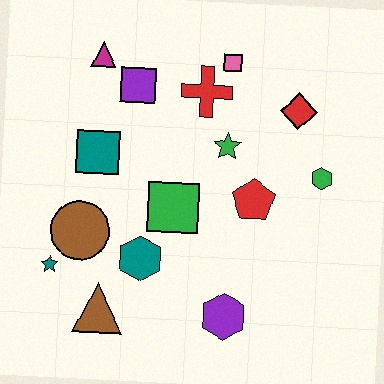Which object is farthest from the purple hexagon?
The magenta triangle is farthest from the purple hexagon.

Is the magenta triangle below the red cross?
No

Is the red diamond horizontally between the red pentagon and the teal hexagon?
No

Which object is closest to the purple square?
The magenta triangle is closest to the purple square.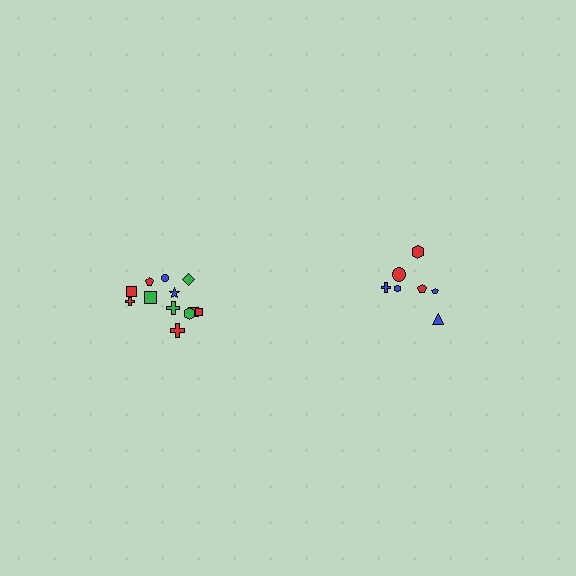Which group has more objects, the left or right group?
The left group.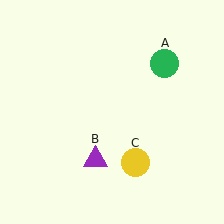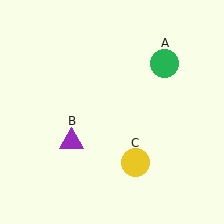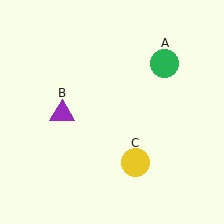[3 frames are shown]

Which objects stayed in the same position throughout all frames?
Green circle (object A) and yellow circle (object C) remained stationary.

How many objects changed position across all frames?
1 object changed position: purple triangle (object B).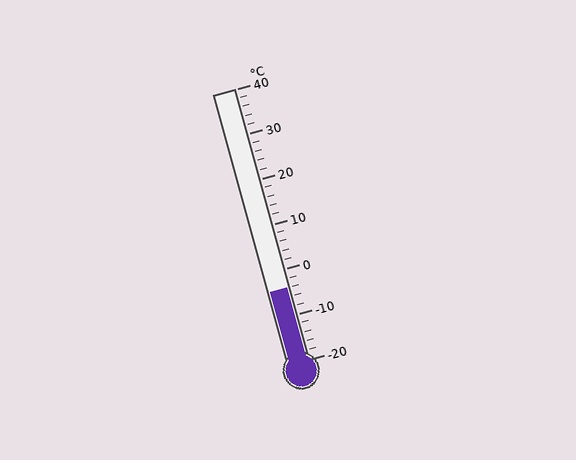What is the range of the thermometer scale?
The thermometer scale ranges from -20°C to 40°C.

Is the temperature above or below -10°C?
The temperature is above -10°C.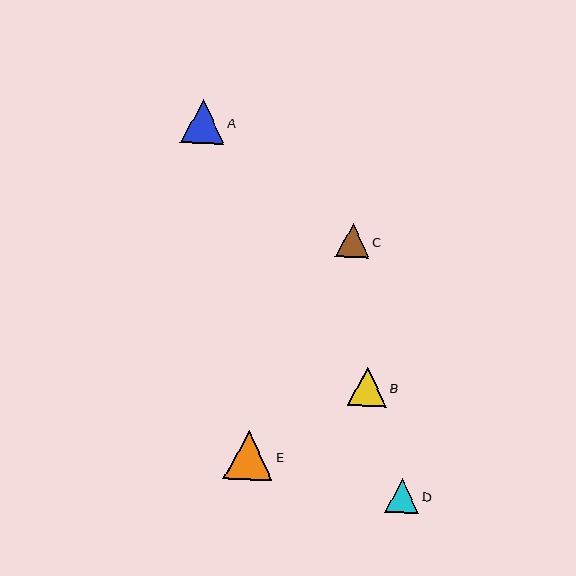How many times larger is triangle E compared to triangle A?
Triangle E is approximately 1.1 times the size of triangle A.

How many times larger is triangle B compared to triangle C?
Triangle B is approximately 1.1 times the size of triangle C.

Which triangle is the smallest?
Triangle D is the smallest with a size of approximately 33 pixels.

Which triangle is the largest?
Triangle E is the largest with a size of approximately 49 pixels.